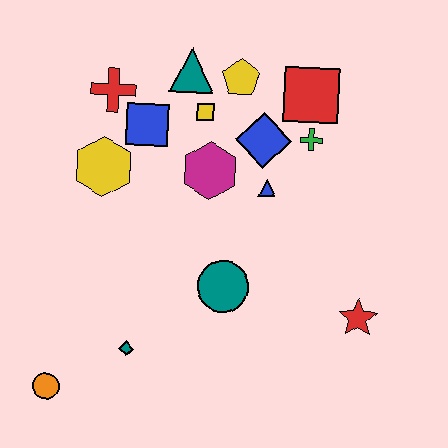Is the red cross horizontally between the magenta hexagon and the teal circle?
No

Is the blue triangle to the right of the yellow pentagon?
Yes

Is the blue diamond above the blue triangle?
Yes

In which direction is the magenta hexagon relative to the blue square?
The magenta hexagon is to the right of the blue square.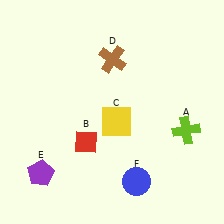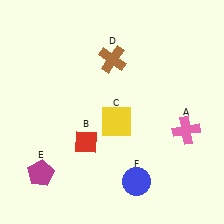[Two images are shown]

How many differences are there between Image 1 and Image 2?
There are 2 differences between the two images.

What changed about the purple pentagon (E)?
In Image 1, E is purple. In Image 2, it changed to magenta.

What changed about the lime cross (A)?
In Image 1, A is lime. In Image 2, it changed to pink.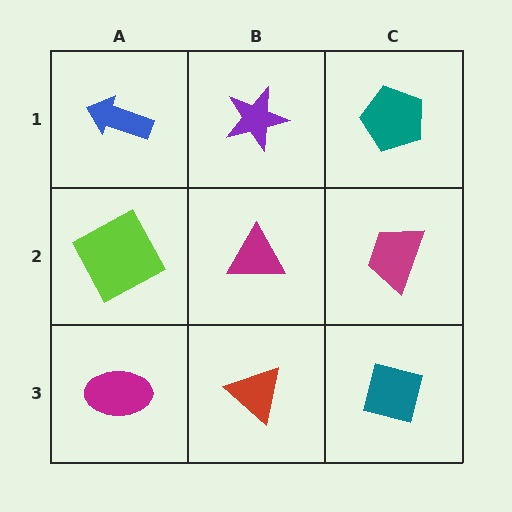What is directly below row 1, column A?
A lime square.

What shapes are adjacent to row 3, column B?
A magenta triangle (row 2, column B), a magenta ellipse (row 3, column A), a teal square (row 3, column C).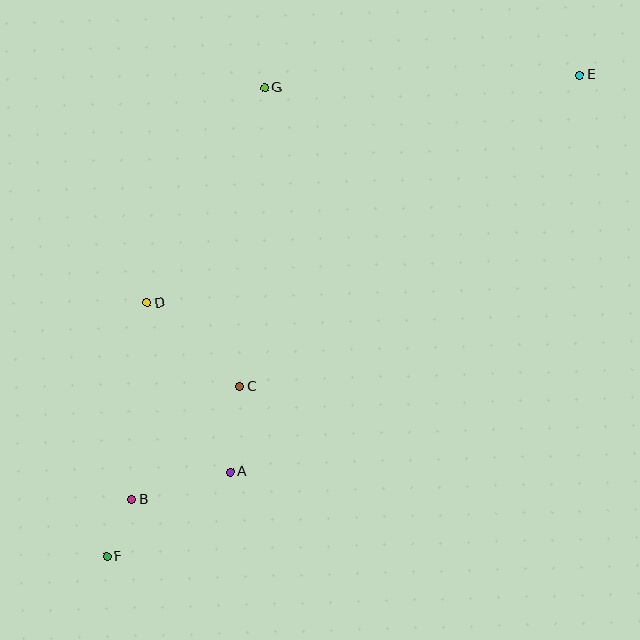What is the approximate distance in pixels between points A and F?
The distance between A and F is approximately 150 pixels.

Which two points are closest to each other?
Points B and F are closest to each other.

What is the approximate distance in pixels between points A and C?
The distance between A and C is approximately 86 pixels.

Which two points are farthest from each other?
Points E and F are farthest from each other.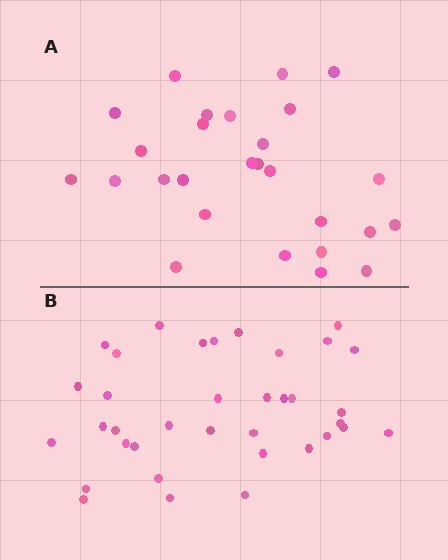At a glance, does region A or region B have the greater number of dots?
Region B (the bottom region) has more dots.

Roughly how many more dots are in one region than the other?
Region B has roughly 8 or so more dots than region A.